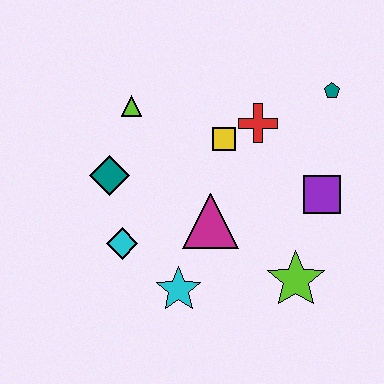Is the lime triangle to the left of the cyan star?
Yes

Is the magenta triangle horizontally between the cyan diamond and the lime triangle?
No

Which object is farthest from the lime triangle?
The lime star is farthest from the lime triangle.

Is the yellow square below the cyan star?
No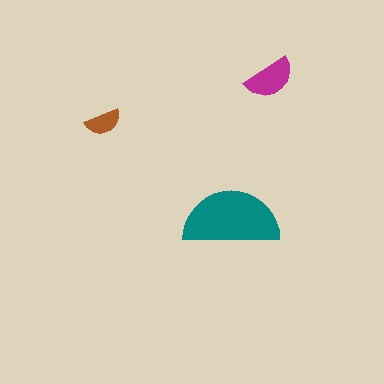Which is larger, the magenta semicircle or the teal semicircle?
The teal one.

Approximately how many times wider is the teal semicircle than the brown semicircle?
About 2.5 times wider.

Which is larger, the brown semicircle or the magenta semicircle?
The magenta one.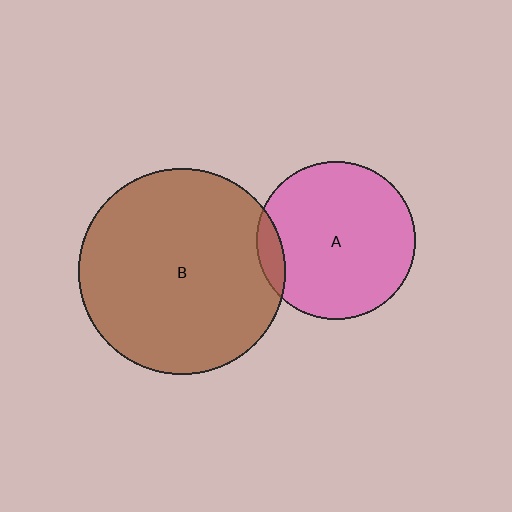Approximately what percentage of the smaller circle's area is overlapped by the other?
Approximately 10%.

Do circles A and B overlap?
Yes.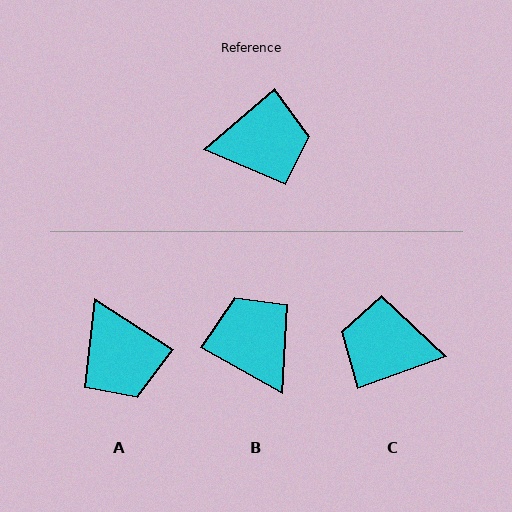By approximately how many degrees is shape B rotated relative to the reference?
Approximately 109 degrees counter-clockwise.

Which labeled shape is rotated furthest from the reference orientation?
C, about 159 degrees away.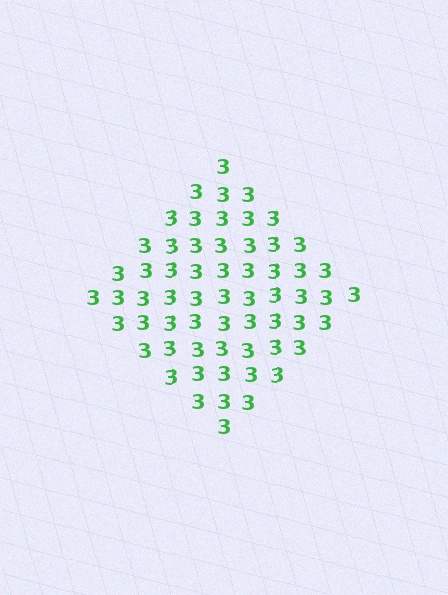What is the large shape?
The large shape is a diamond.